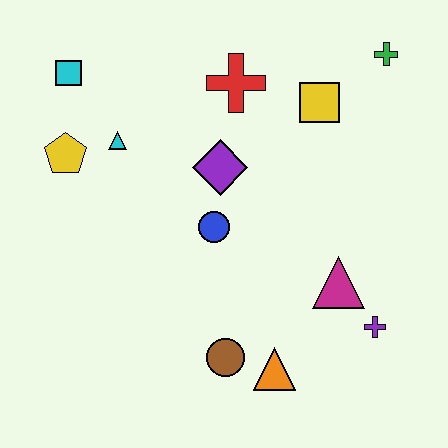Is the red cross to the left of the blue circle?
No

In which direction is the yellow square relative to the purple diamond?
The yellow square is to the right of the purple diamond.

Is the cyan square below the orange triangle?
No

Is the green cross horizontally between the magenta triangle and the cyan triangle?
No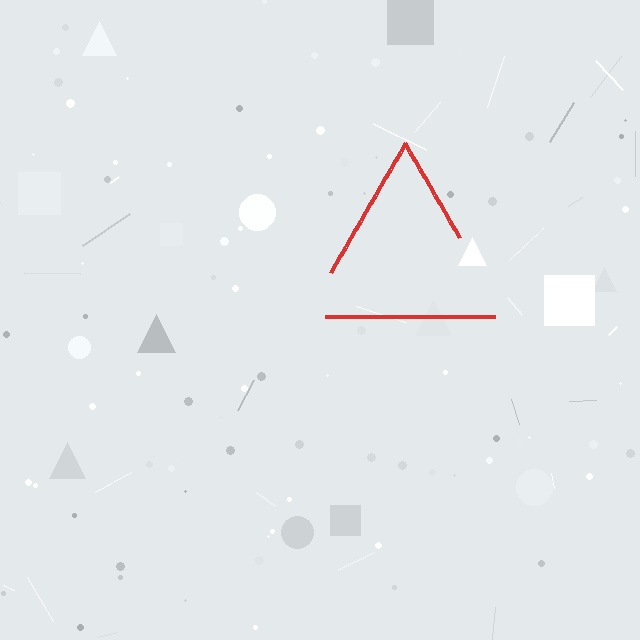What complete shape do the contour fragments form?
The contour fragments form a triangle.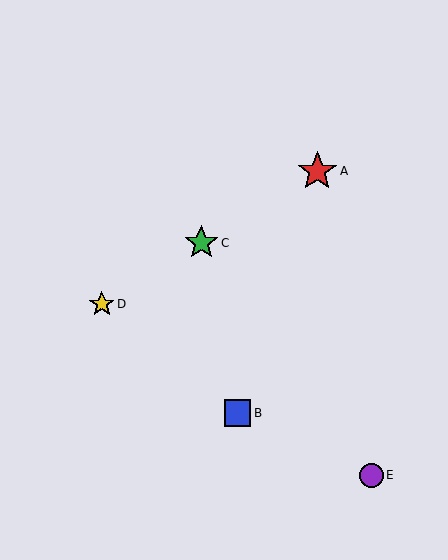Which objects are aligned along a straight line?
Objects A, C, D are aligned along a straight line.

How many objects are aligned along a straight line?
3 objects (A, C, D) are aligned along a straight line.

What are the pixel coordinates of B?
Object B is at (238, 413).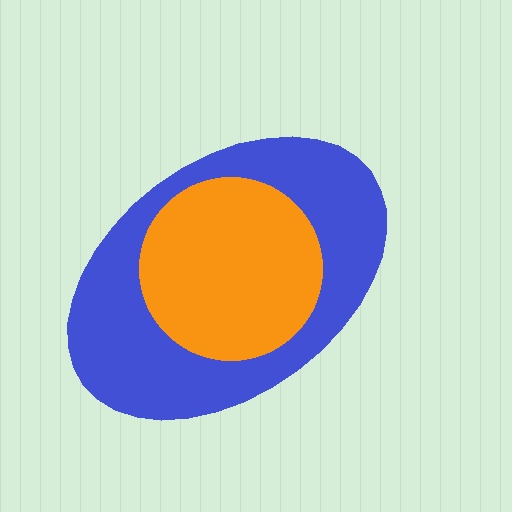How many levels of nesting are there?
2.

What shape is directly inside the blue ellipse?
The orange circle.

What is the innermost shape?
The orange circle.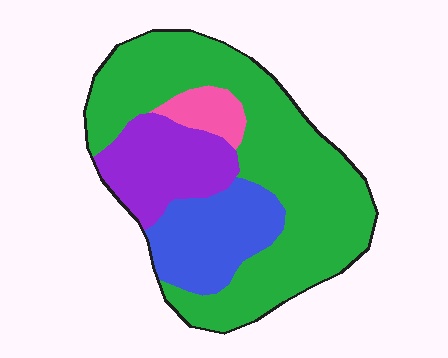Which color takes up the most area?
Green, at roughly 60%.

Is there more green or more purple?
Green.